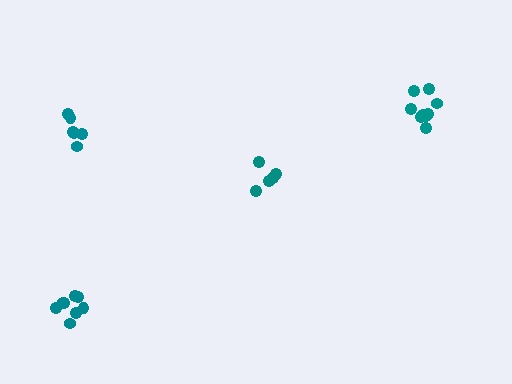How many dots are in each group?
Group 1: 9 dots, Group 2: 5 dots, Group 3: 8 dots, Group 4: 6 dots (28 total).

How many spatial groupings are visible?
There are 4 spatial groupings.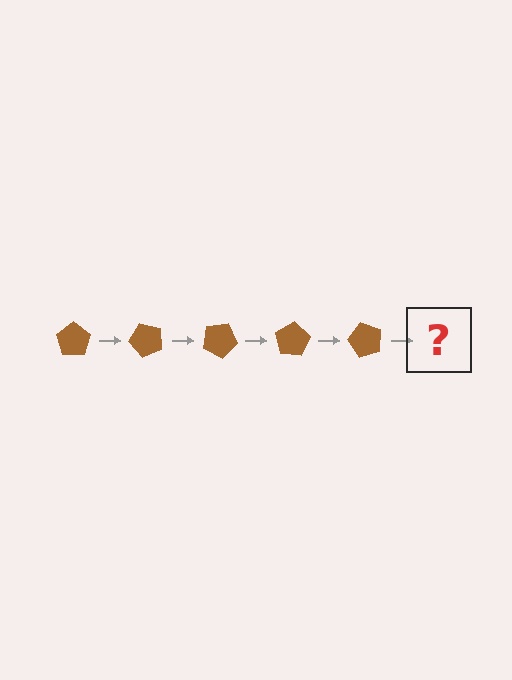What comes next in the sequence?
The next element should be a brown pentagon rotated 250 degrees.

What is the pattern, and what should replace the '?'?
The pattern is that the pentagon rotates 50 degrees each step. The '?' should be a brown pentagon rotated 250 degrees.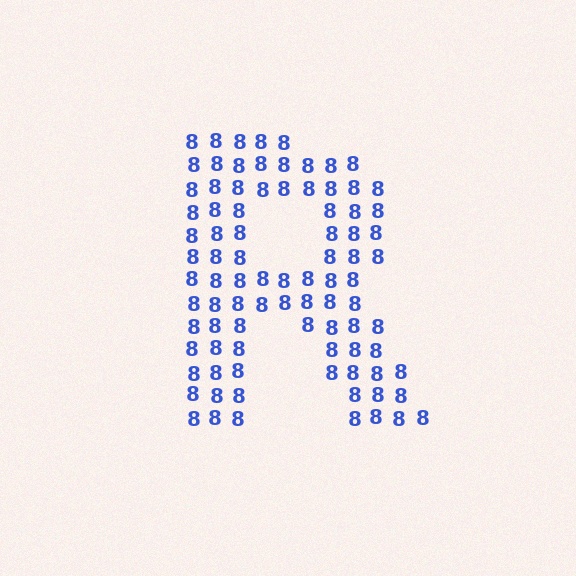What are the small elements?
The small elements are digit 8's.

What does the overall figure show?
The overall figure shows the letter R.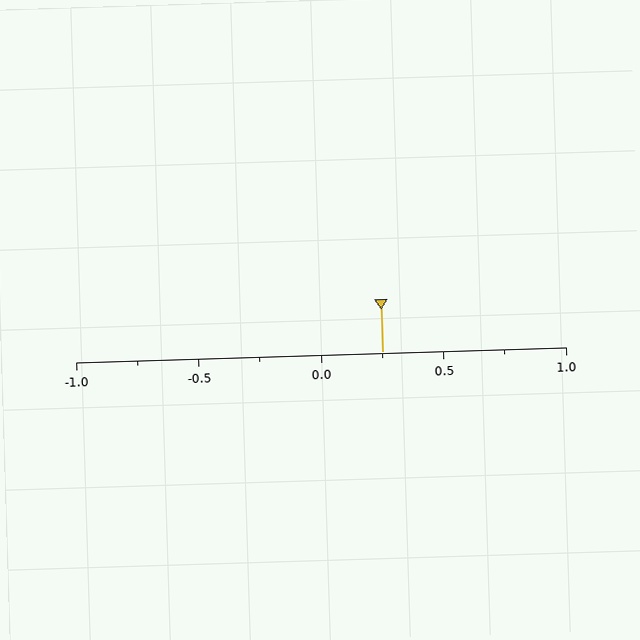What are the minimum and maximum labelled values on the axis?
The axis runs from -1.0 to 1.0.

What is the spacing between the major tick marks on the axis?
The major ticks are spaced 0.5 apart.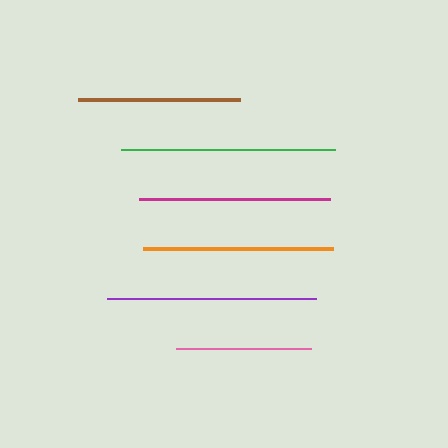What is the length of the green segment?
The green segment is approximately 214 pixels long.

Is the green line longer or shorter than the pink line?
The green line is longer than the pink line.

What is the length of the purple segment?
The purple segment is approximately 209 pixels long.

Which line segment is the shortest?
The pink line is the shortest at approximately 135 pixels.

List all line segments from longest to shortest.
From longest to shortest: green, purple, orange, magenta, brown, pink.